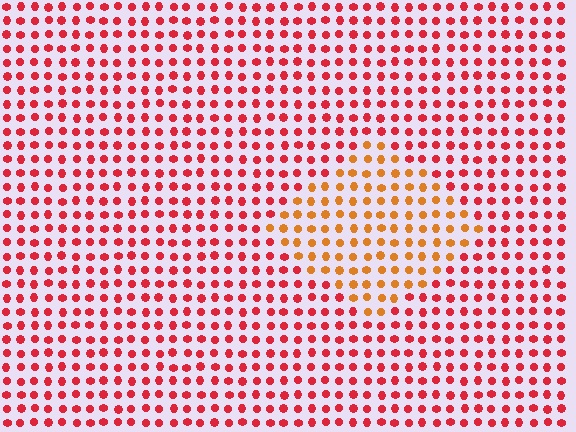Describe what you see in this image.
The image is filled with small red elements in a uniform arrangement. A diamond-shaped region is visible where the elements are tinted to a slightly different hue, forming a subtle color boundary.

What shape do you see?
I see a diamond.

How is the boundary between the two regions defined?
The boundary is defined purely by a slight shift in hue (about 36 degrees). Spacing, size, and orientation are identical on both sides.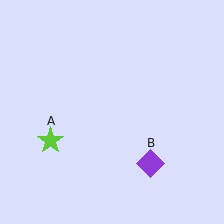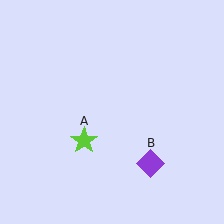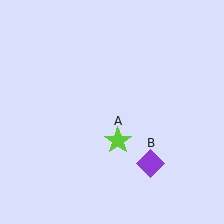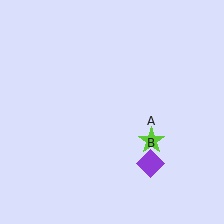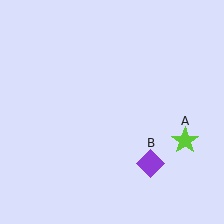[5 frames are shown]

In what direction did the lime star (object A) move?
The lime star (object A) moved right.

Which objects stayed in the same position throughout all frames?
Purple diamond (object B) remained stationary.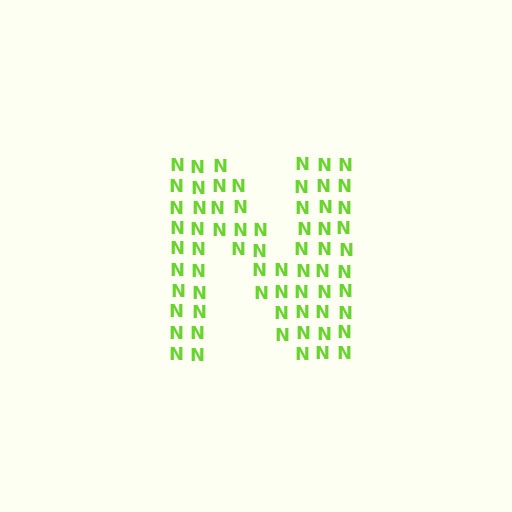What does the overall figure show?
The overall figure shows the letter N.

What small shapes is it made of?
It is made of small letter N's.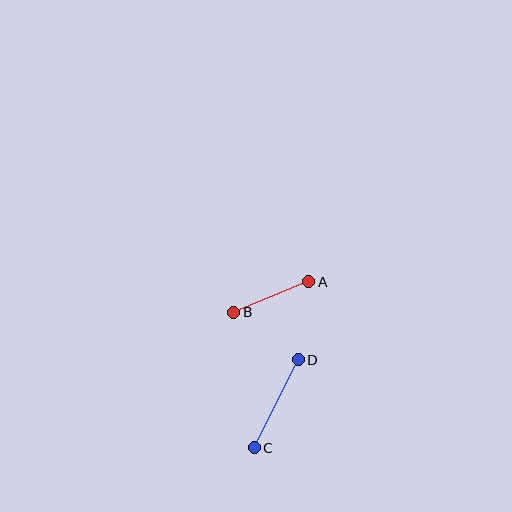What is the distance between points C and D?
The distance is approximately 98 pixels.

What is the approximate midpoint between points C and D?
The midpoint is at approximately (276, 404) pixels.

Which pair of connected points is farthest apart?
Points C and D are farthest apart.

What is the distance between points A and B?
The distance is approximately 81 pixels.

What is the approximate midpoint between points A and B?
The midpoint is at approximately (271, 297) pixels.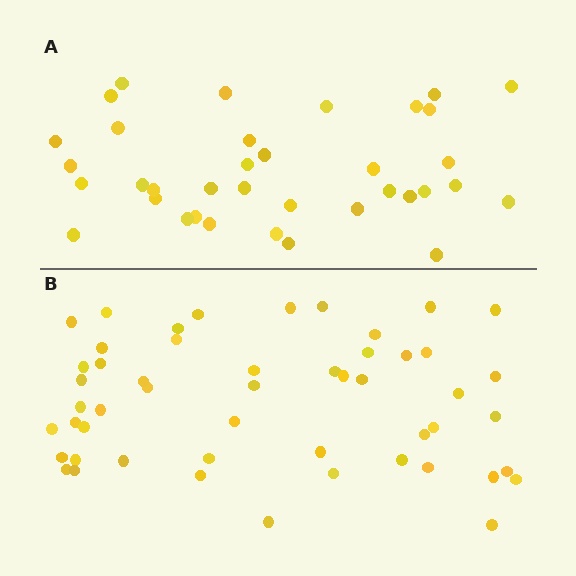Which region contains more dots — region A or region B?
Region B (the bottom region) has more dots.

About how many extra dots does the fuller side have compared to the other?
Region B has approximately 15 more dots than region A.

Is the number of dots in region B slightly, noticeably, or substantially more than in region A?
Region B has noticeably more, but not dramatically so. The ratio is roughly 1.4 to 1.